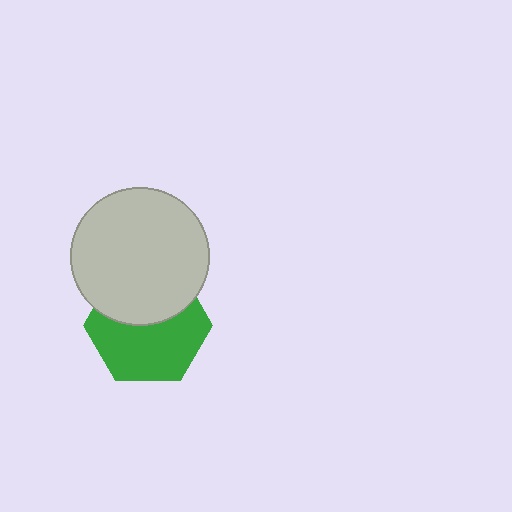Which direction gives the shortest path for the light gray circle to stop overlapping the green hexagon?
Moving up gives the shortest separation.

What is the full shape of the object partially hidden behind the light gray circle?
The partially hidden object is a green hexagon.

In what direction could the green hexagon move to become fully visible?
The green hexagon could move down. That would shift it out from behind the light gray circle entirely.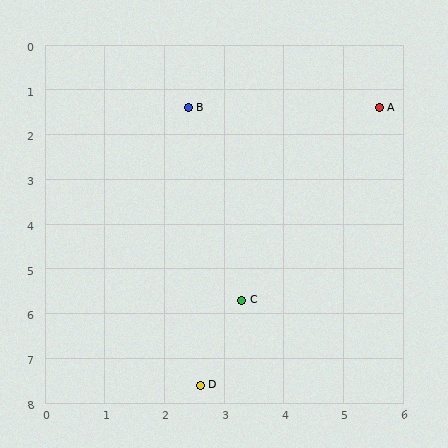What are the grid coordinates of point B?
Point B is at approximately (2.4, 1.4).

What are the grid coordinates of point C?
Point C is at approximately (3.3, 5.7).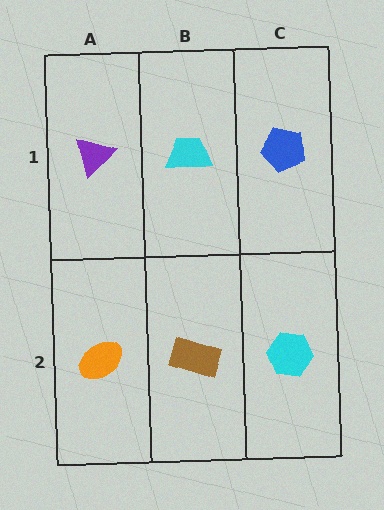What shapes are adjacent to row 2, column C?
A blue pentagon (row 1, column C), a brown rectangle (row 2, column B).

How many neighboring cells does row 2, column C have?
2.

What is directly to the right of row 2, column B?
A cyan hexagon.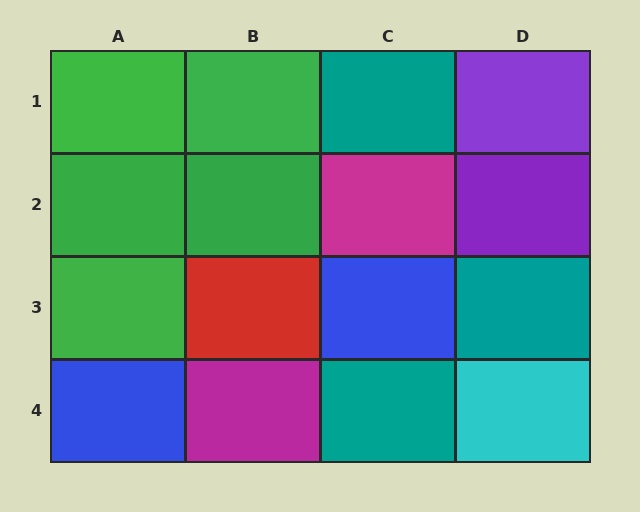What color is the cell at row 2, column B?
Green.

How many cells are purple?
2 cells are purple.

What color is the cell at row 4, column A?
Blue.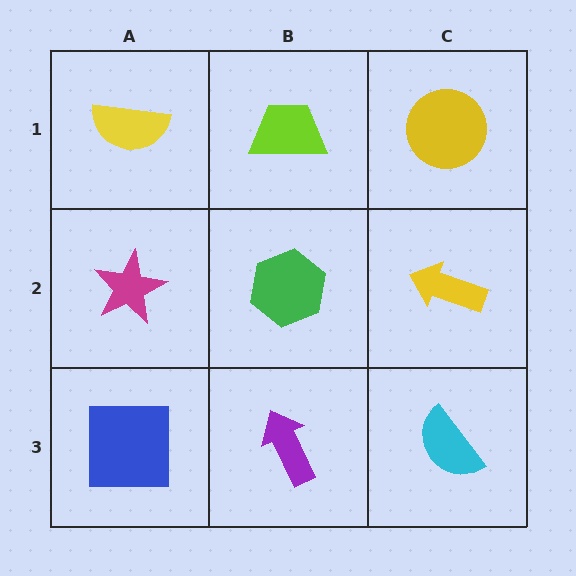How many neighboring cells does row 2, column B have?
4.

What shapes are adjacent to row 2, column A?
A yellow semicircle (row 1, column A), a blue square (row 3, column A), a green hexagon (row 2, column B).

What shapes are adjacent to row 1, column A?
A magenta star (row 2, column A), a lime trapezoid (row 1, column B).